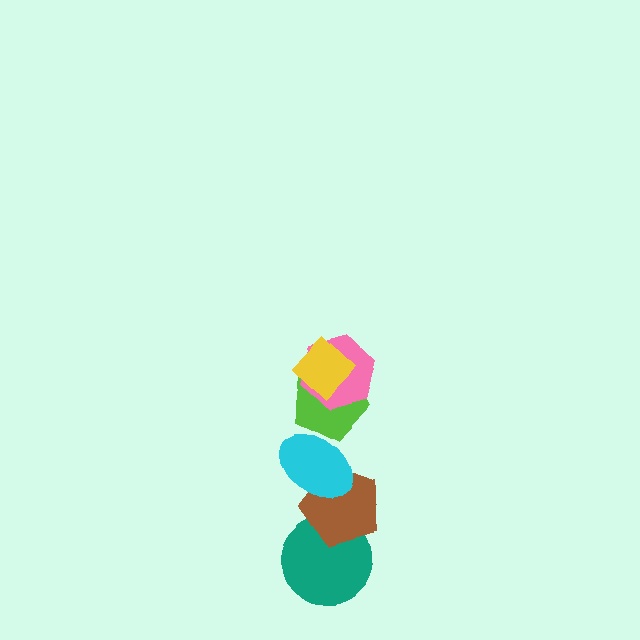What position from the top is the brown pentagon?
The brown pentagon is 5th from the top.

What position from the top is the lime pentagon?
The lime pentagon is 3rd from the top.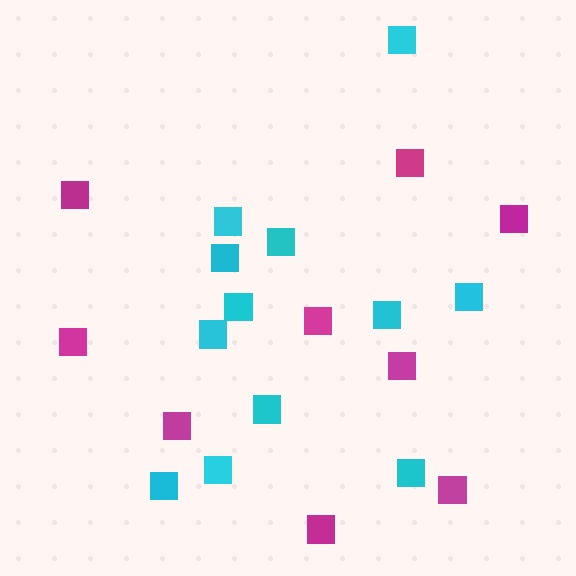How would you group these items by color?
There are 2 groups: one group of magenta squares (9) and one group of cyan squares (12).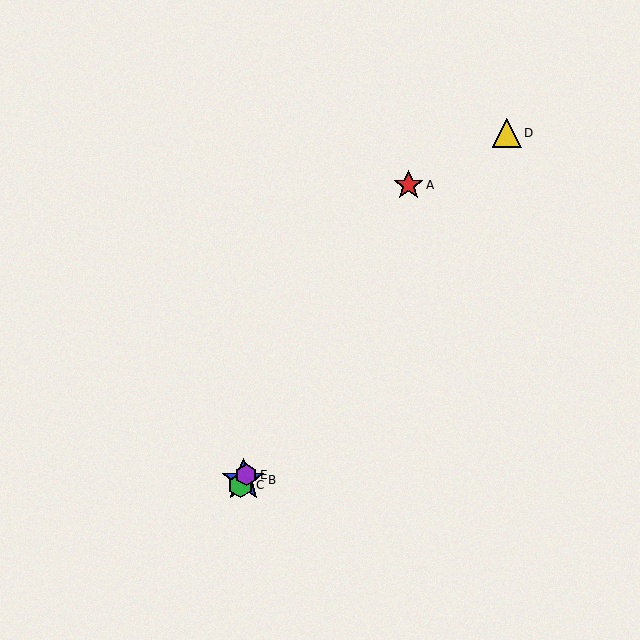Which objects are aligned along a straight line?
Objects A, B, C, E are aligned along a straight line.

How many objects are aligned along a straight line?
4 objects (A, B, C, E) are aligned along a straight line.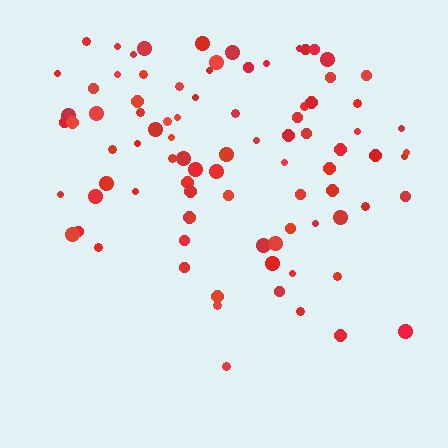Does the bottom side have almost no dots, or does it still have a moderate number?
Still a moderate number, just noticeably fewer than the top.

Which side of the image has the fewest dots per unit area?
The bottom.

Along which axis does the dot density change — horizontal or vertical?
Vertical.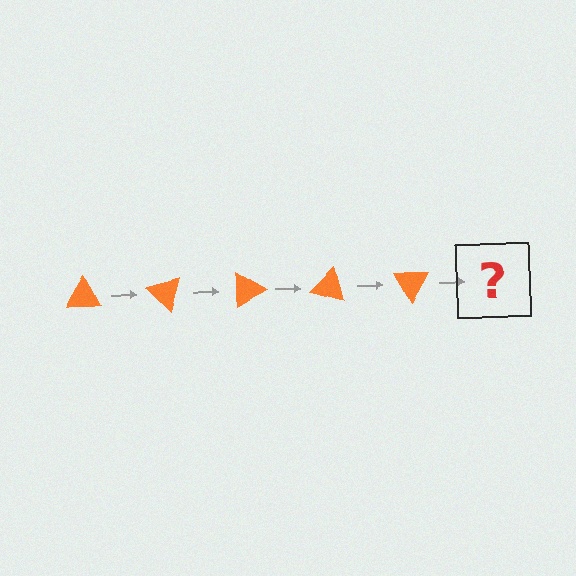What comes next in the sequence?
The next element should be an orange triangle rotated 225 degrees.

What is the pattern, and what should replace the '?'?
The pattern is that the triangle rotates 45 degrees each step. The '?' should be an orange triangle rotated 225 degrees.